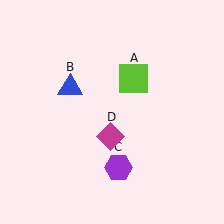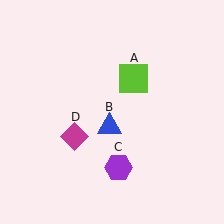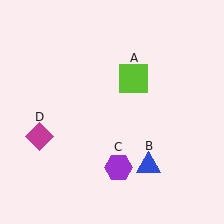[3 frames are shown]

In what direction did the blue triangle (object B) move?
The blue triangle (object B) moved down and to the right.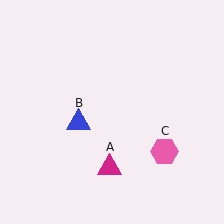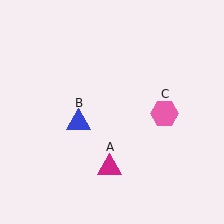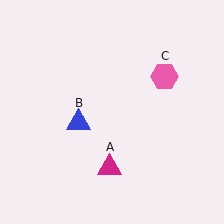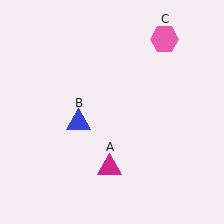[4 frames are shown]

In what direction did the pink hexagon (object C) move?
The pink hexagon (object C) moved up.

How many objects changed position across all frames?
1 object changed position: pink hexagon (object C).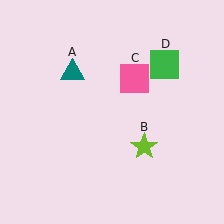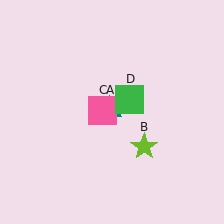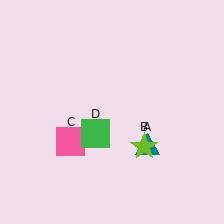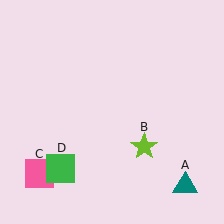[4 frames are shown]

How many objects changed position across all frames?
3 objects changed position: teal triangle (object A), pink square (object C), green square (object D).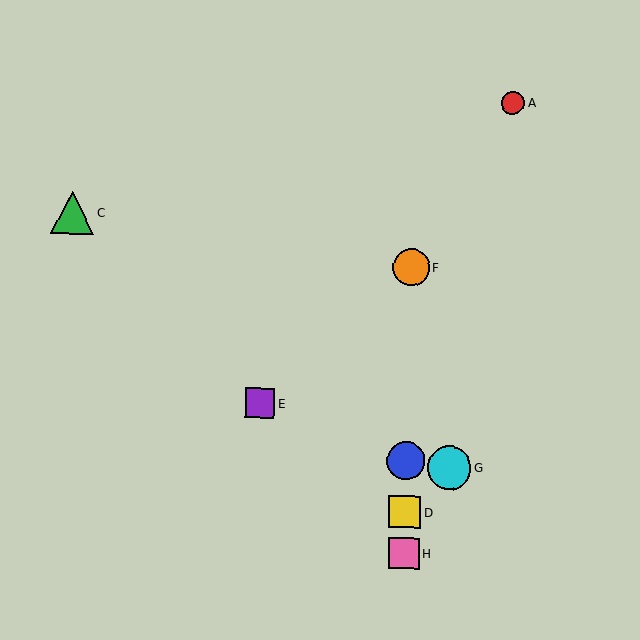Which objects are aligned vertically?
Objects B, D, F, H are aligned vertically.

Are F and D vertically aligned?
Yes, both are at x≈411.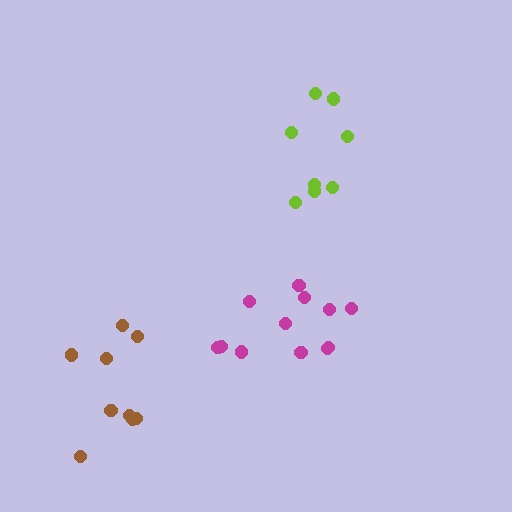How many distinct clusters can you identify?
There are 3 distinct clusters.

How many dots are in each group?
Group 1: 9 dots, Group 2: 12 dots, Group 3: 8 dots (29 total).